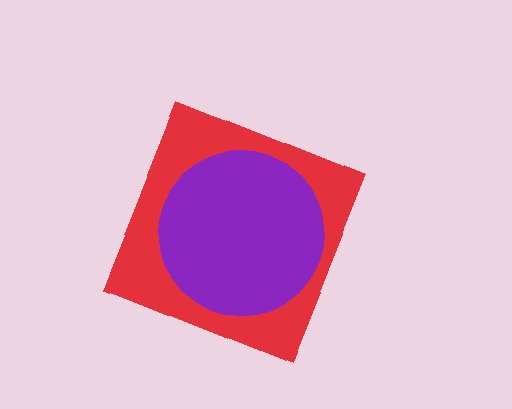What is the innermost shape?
The purple circle.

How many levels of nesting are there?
2.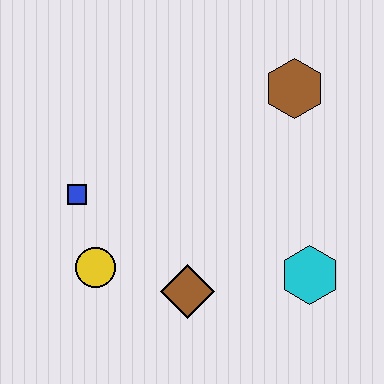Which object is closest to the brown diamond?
The yellow circle is closest to the brown diamond.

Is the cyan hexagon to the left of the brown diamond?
No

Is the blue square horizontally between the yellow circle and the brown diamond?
No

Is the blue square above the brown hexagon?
No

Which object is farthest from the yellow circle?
The brown hexagon is farthest from the yellow circle.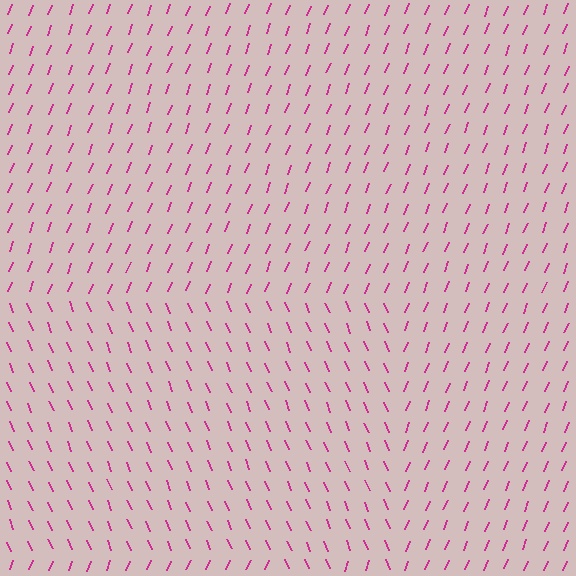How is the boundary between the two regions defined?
The boundary is defined purely by a change in line orientation (approximately 45 degrees difference). All lines are the same color and thickness.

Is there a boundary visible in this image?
Yes, there is a texture boundary formed by a change in line orientation.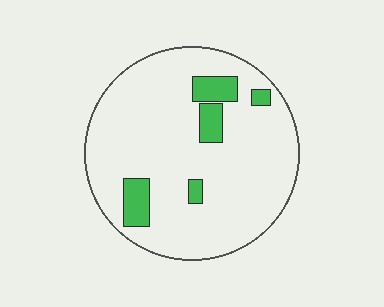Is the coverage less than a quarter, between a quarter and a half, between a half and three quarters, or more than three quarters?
Less than a quarter.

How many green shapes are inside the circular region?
5.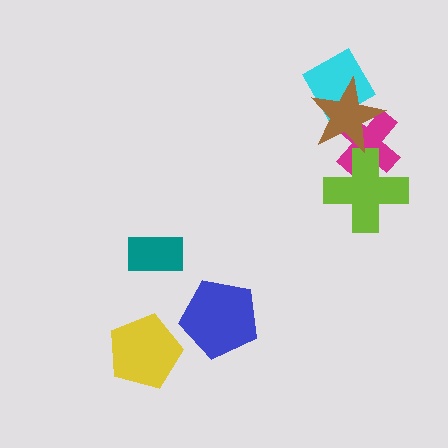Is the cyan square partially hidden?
Yes, it is partially covered by another shape.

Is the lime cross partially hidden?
No, no other shape covers it.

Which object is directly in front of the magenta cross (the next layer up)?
The lime cross is directly in front of the magenta cross.